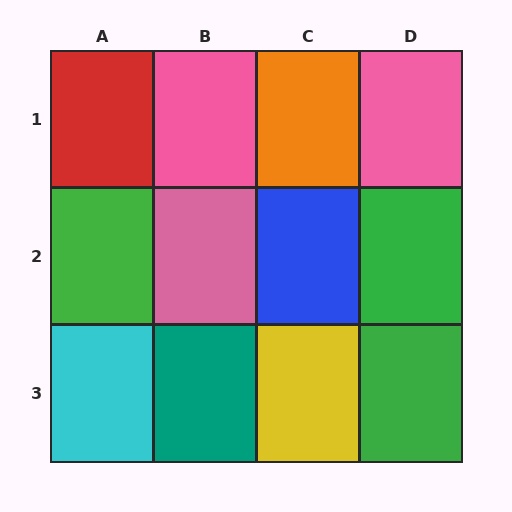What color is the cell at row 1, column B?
Pink.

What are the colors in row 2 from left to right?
Green, pink, blue, green.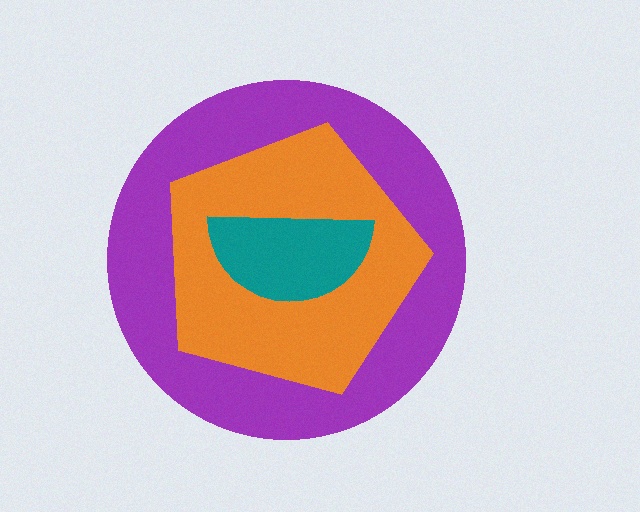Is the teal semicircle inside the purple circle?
Yes.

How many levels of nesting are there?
3.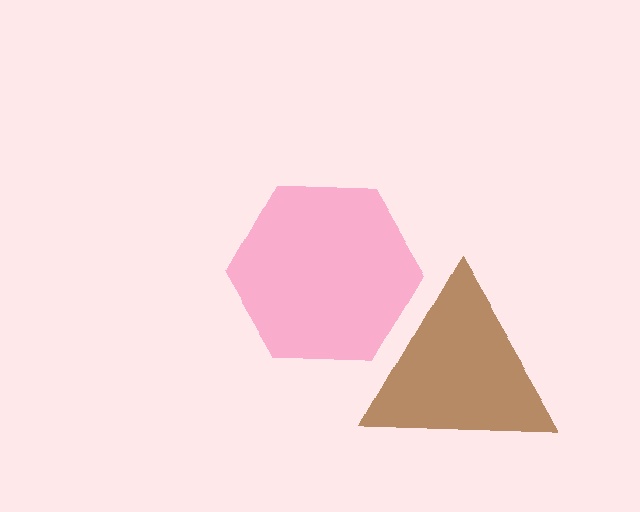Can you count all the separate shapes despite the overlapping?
Yes, there are 2 separate shapes.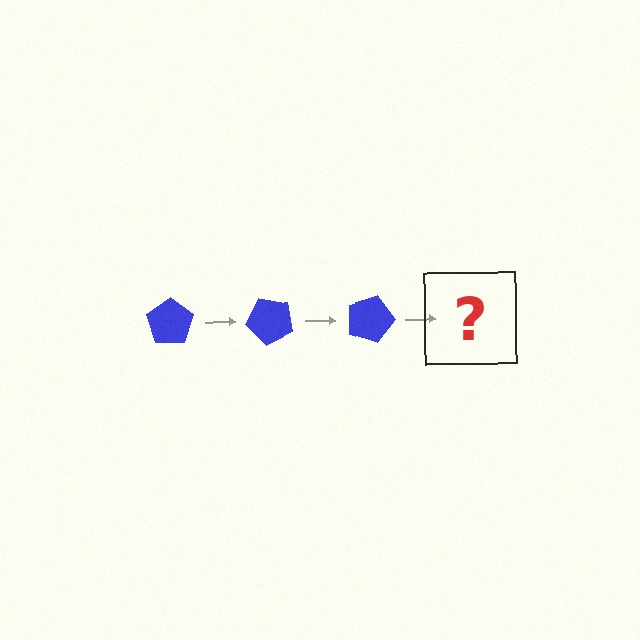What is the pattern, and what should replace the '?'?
The pattern is that the pentagon rotates 45 degrees each step. The '?' should be a blue pentagon rotated 135 degrees.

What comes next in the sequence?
The next element should be a blue pentagon rotated 135 degrees.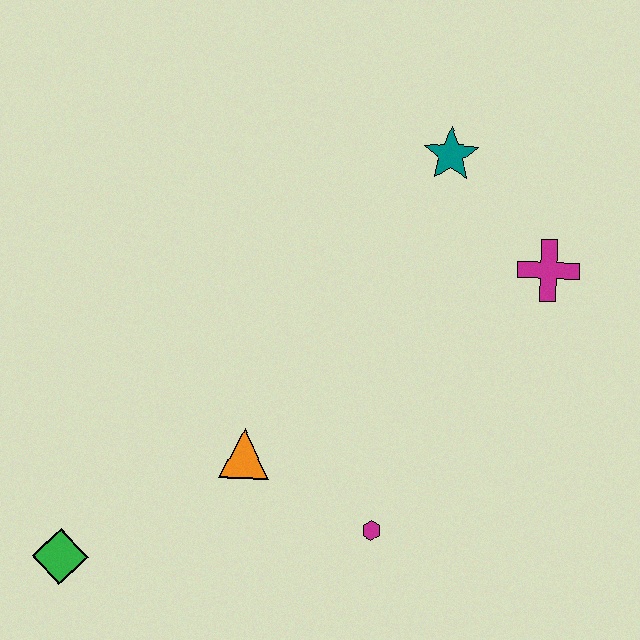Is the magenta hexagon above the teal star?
No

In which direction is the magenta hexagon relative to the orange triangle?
The magenta hexagon is to the right of the orange triangle.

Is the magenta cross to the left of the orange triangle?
No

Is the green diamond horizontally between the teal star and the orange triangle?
No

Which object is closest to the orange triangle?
The magenta hexagon is closest to the orange triangle.